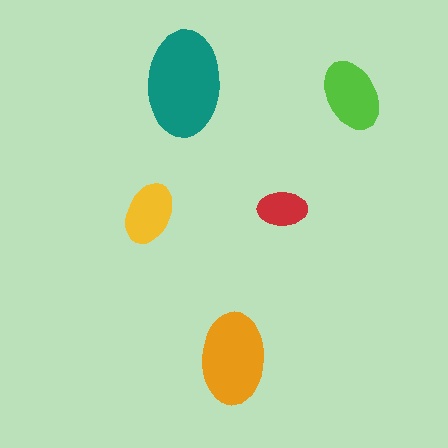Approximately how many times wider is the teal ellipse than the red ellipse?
About 2 times wider.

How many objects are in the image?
There are 5 objects in the image.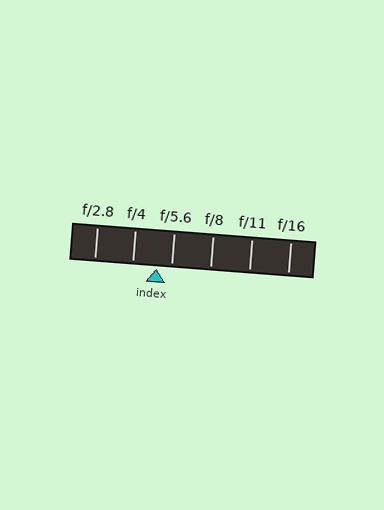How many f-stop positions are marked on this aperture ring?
There are 6 f-stop positions marked.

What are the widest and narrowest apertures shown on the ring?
The widest aperture shown is f/2.8 and the narrowest is f/16.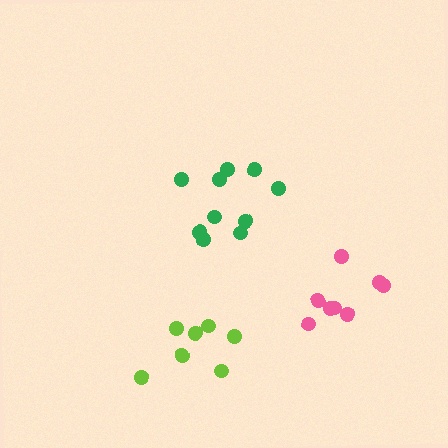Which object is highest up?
The green cluster is topmost.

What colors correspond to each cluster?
The clusters are colored: green, pink, lime.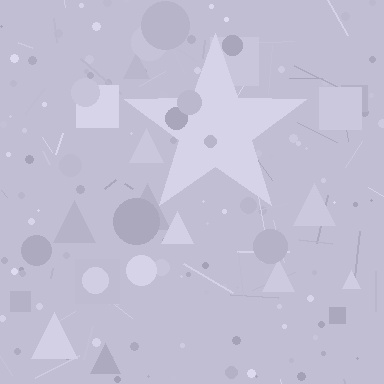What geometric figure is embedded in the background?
A star is embedded in the background.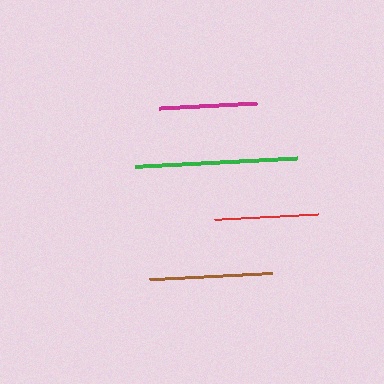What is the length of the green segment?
The green segment is approximately 164 pixels long.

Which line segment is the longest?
The green line is the longest at approximately 164 pixels.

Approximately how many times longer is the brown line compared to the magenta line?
The brown line is approximately 1.3 times the length of the magenta line.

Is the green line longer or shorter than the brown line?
The green line is longer than the brown line.